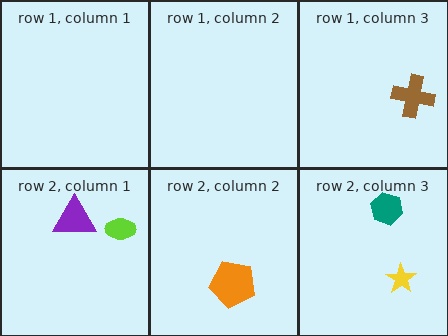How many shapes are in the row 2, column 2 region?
1.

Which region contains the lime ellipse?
The row 2, column 1 region.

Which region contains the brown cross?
The row 1, column 3 region.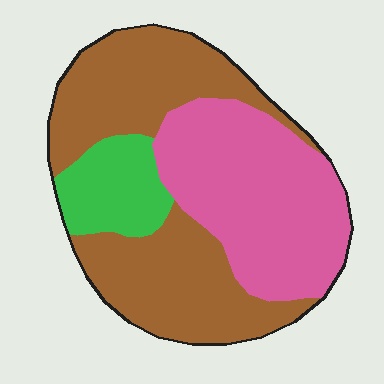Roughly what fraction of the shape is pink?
Pink takes up between a third and a half of the shape.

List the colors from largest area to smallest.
From largest to smallest: brown, pink, green.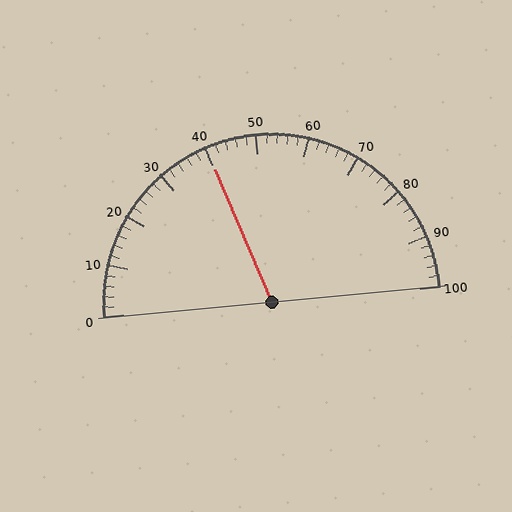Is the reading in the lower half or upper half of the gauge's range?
The reading is in the lower half of the range (0 to 100).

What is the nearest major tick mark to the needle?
The nearest major tick mark is 40.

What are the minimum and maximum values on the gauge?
The gauge ranges from 0 to 100.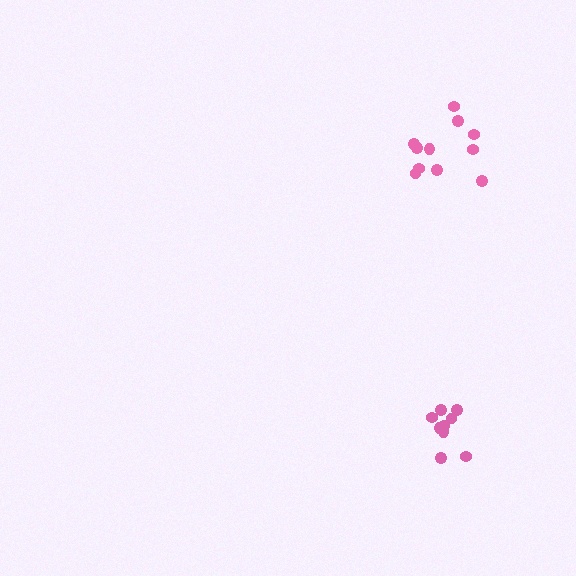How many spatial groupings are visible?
There are 2 spatial groupings.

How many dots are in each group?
Group 1: 9 dots, Group 2: 11 dots (20 total).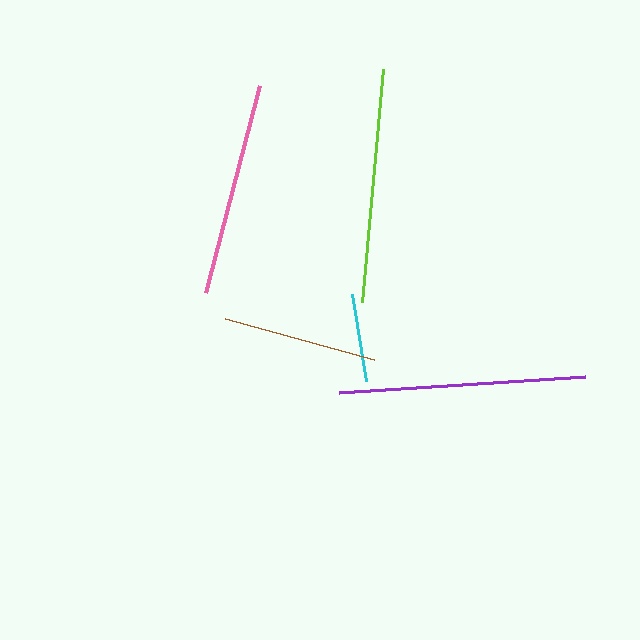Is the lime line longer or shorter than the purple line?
The purple line is longer than the lime line.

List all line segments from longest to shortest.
From longest to shortest: purple, lime, pink, brown, cyan.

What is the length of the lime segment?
The lime segment is approximately 234 pixels long.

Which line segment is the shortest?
The cyan line is the shortest at approximately 88 pixels.